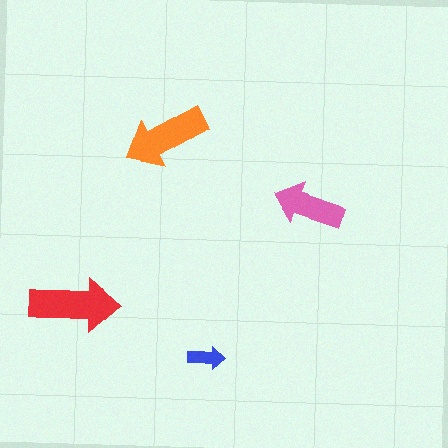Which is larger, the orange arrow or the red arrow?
The red one.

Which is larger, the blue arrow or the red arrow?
The red one.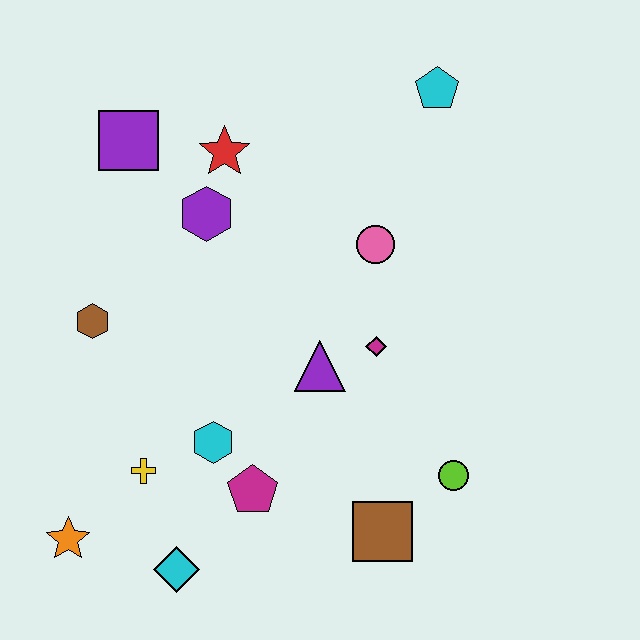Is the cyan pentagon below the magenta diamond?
No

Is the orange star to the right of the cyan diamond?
No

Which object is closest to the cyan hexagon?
The magenta pentagon is closest to the cyan hexagon.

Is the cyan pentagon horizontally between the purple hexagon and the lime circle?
Yes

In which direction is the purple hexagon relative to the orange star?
The purple hexagon is above the orange star.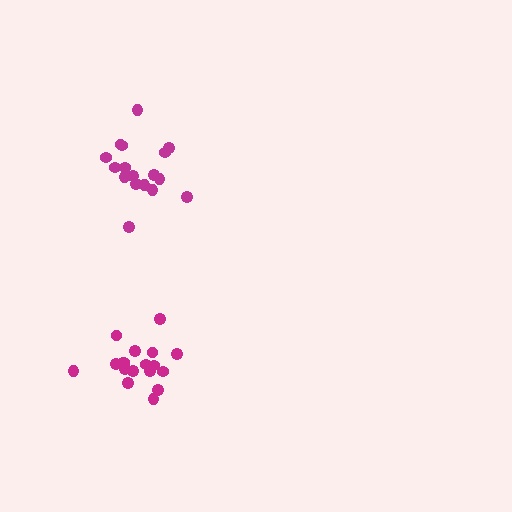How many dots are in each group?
Group 1: 17 dots, Group 2: 18 dots (35 total).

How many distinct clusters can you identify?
There are 2 distinct clusters.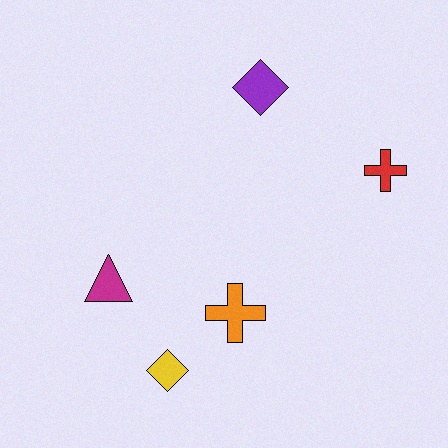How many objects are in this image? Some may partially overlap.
There are 5 objects.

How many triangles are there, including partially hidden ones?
There is 1 triangle.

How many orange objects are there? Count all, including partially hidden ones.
There is 1 orange object.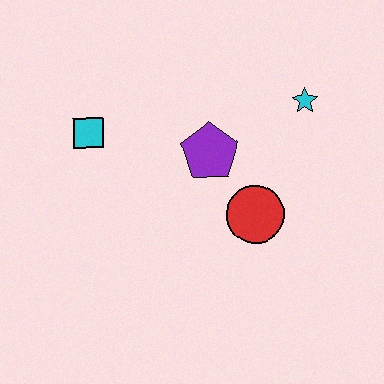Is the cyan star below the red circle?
No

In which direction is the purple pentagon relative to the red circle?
The purple pentagon is above the red circle.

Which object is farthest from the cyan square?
The cyan star is farthest from the cyan square.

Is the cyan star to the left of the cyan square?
No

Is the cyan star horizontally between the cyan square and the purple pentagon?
No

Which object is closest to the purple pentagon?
The red circle is closest to the purple pentagon.